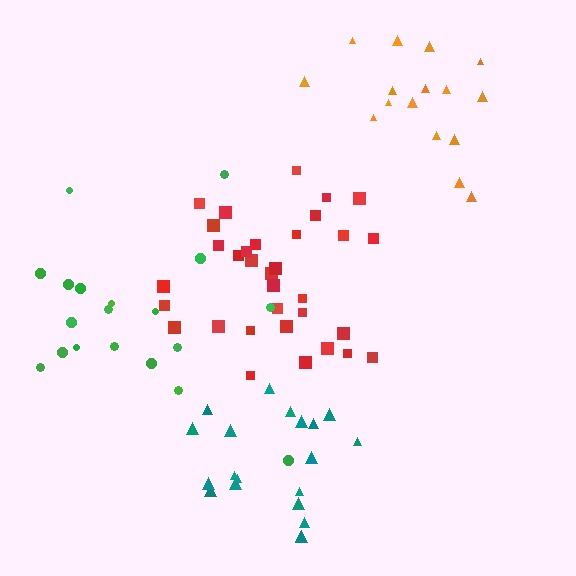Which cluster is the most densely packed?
Red.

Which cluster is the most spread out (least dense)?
Green.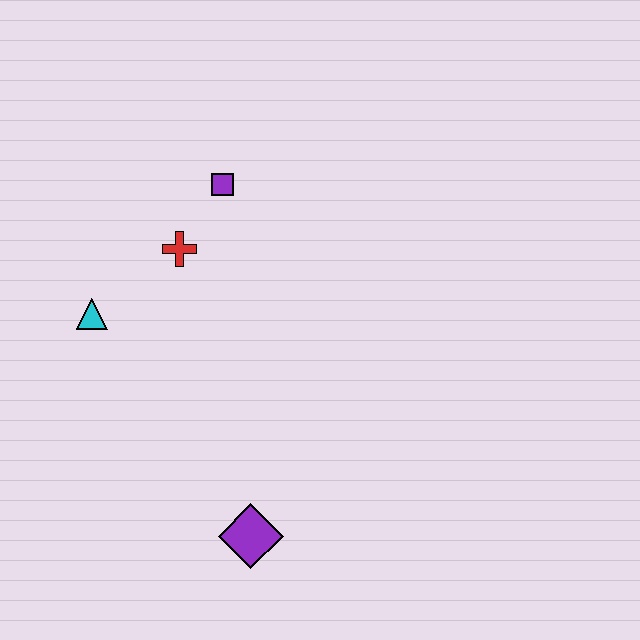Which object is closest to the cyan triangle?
The red cross is closest to the cyan triangle.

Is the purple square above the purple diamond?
Yes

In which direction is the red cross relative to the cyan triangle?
The red cross is to the right of the cyan triangle.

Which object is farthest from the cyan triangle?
The purple diamond is farthest from the cyan triangle.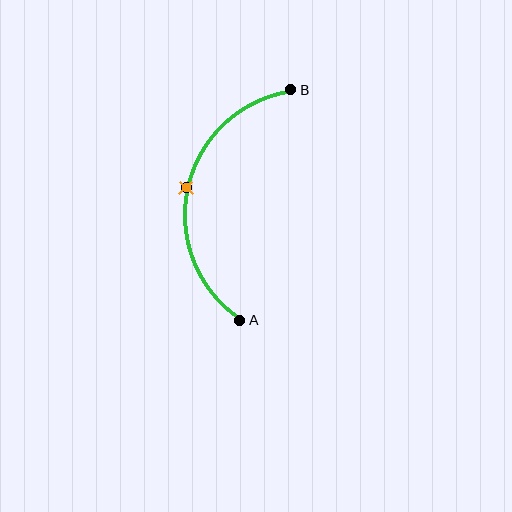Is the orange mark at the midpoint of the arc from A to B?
Yes. The orange mark lies on the arc at equal arc-length from both A and B — it is the arc midpoint.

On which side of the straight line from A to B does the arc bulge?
The arc bulges to the left of the straight line connecting A and B.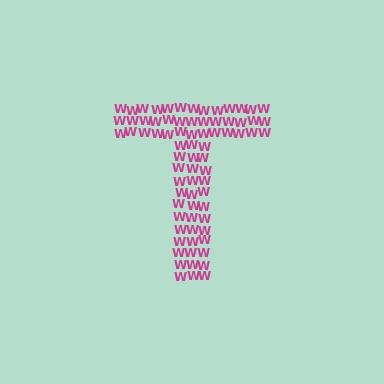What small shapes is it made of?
It is made of small letter W's.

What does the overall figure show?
The overall figure shows the letter T.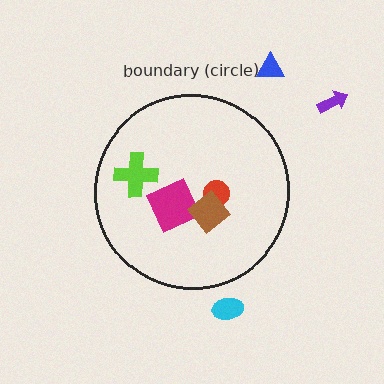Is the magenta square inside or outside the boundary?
Inside.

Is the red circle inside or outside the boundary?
Inside.